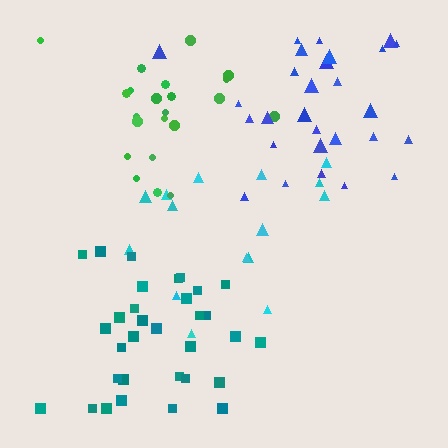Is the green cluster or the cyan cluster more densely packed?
Green.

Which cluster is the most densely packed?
Teal.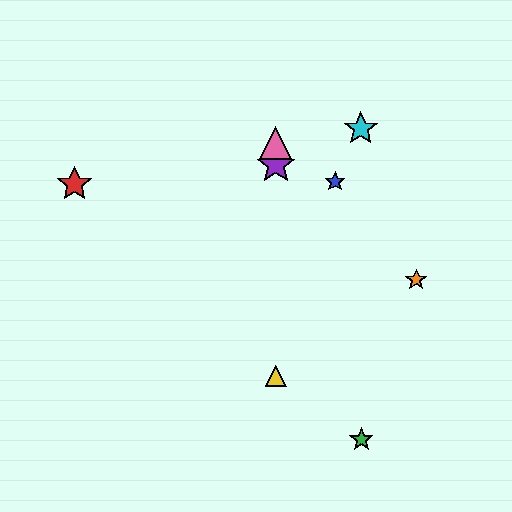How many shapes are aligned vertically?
3 shapes (the yellow triangle, the purple star, the pink triangle) are aligned vertically.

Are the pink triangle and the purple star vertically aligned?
Yes, both are at x≈276.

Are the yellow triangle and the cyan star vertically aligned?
No, the yellow triangle is at x≈276 and the cyan star is at x≈361.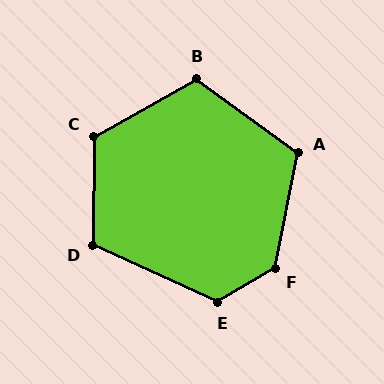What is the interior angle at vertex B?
Approximately 115 degrees (obtuse).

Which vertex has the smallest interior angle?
D, at approximately 114 degrees.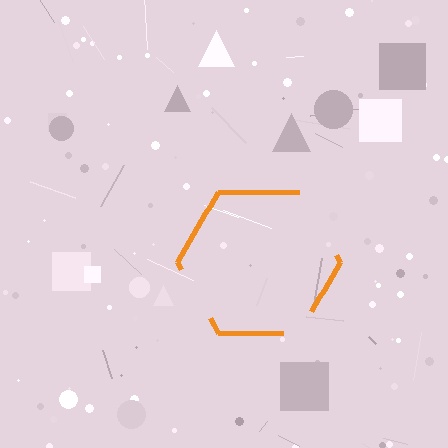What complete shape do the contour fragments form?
The contour fragments form a hexagon.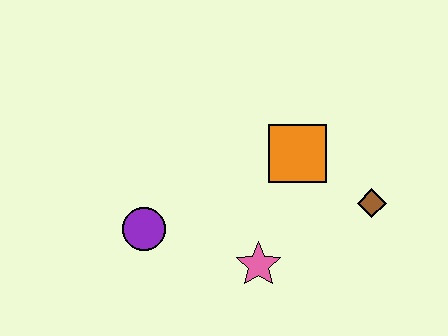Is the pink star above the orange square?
No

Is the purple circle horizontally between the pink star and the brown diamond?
No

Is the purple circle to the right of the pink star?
No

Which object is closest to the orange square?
The brown diamond is closest to the orange square.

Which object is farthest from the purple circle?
The brown diamond is farthest from the purple circle.